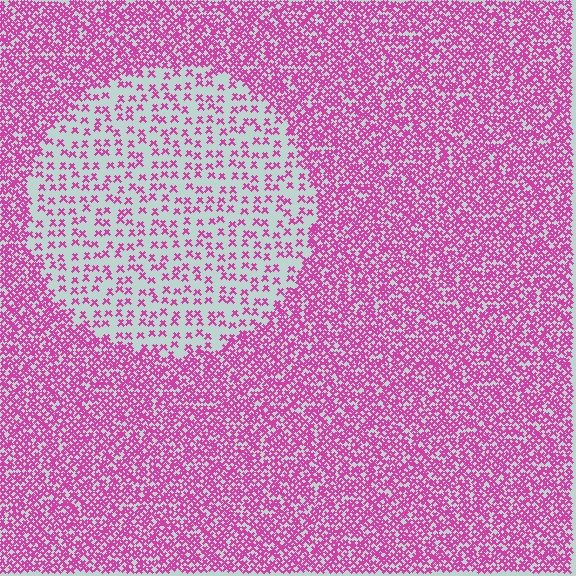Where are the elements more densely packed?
The elements are more densely packed outside the circle boundary.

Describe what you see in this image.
The image contains small magenta elements arranged at two different densities. A circle-shaped region is visible where the elements are less densely packed than the surrounding area.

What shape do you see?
I see a circle.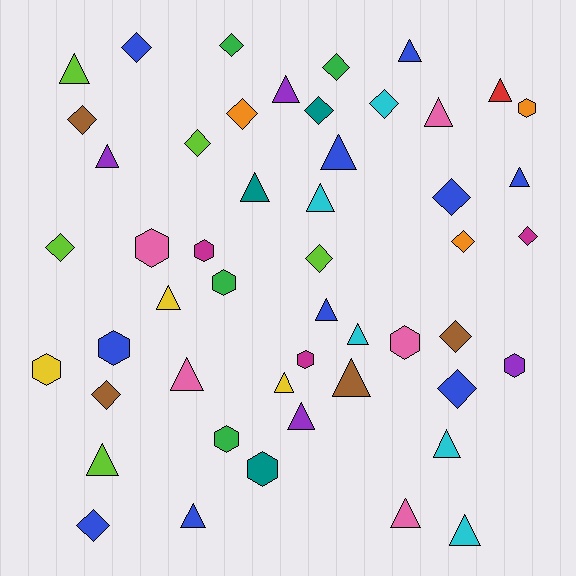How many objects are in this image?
There are 50 objects.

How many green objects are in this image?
There are 4 green objects.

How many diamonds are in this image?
There are 17 diamonds.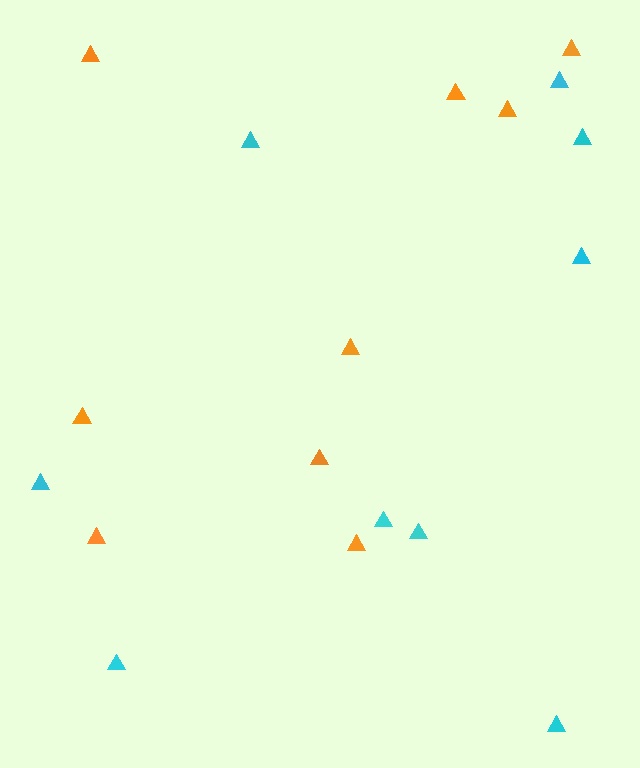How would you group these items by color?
There are 2 groups: one group of orange triangles (9) and one group of cyan triangles (9).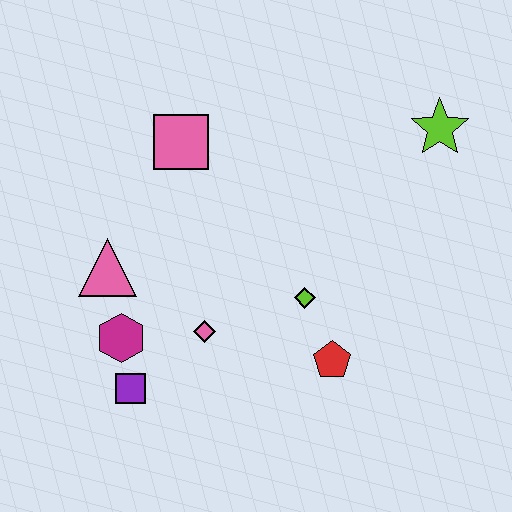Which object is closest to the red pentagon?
The lime diamond is closest to the red pentagon.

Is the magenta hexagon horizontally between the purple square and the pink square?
No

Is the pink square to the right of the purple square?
Yes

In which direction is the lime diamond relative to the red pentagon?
The lime diamond is above the red pentagon.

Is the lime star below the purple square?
No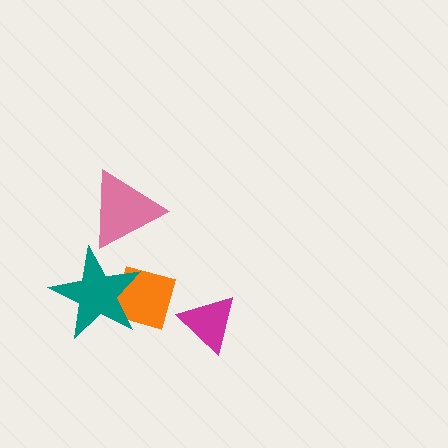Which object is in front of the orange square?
The teal star is in front of the orange square.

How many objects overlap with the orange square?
1 object overlaps with the orange square.